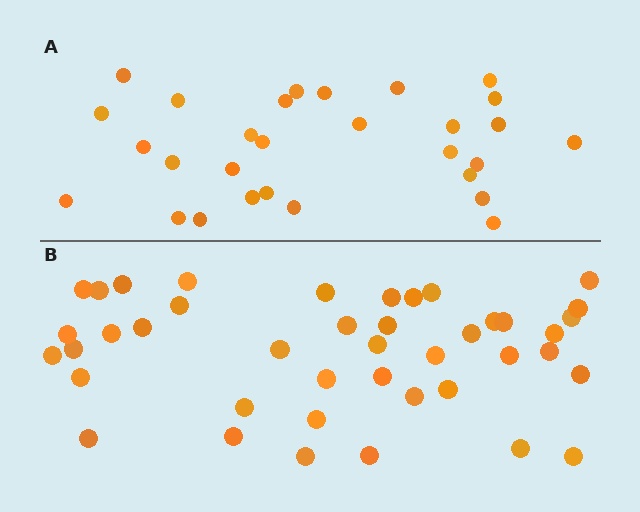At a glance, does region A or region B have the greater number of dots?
Region B (the bottom region) has more dots.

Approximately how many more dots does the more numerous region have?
Region B has approximately 15 more dots than region A.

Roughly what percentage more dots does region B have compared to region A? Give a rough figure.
About 45% more.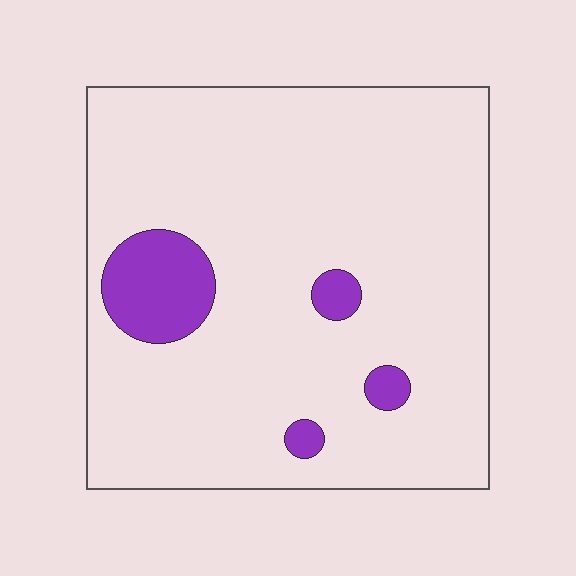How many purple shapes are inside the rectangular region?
4.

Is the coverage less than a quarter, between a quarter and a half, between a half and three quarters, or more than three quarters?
Less than a quarter.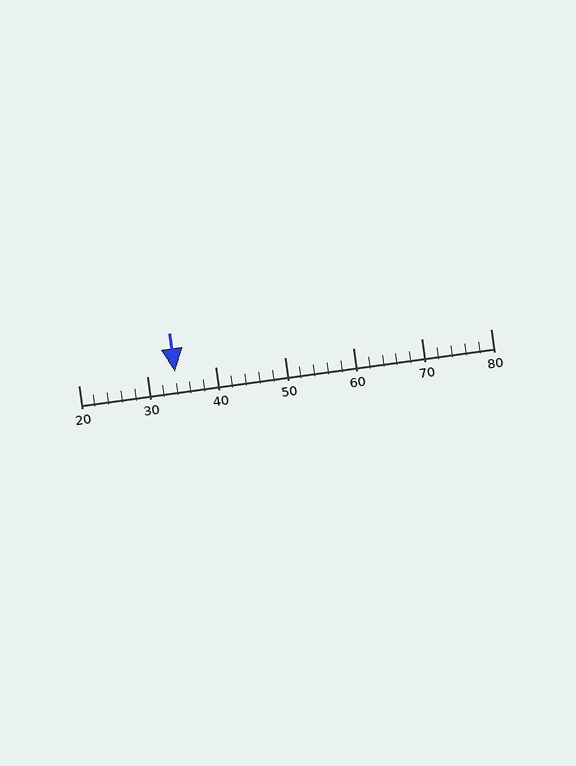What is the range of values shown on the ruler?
The ruler shows values from 20 to 80.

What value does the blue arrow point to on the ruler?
The blue arrow points to approximately 34.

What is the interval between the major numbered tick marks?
The major tick marks are spaced 10 units apart.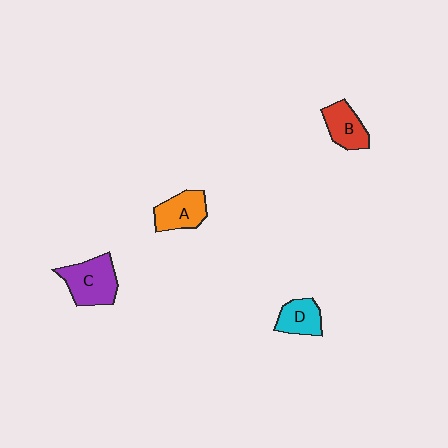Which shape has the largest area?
Shape C (purple).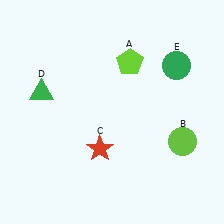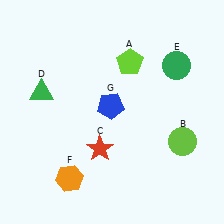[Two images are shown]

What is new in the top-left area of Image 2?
A blue pentagon (G) was added in the top-left area of Image 2.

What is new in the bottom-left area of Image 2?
An orange hexagon (F) was added in the bottom-left area of Image 2.